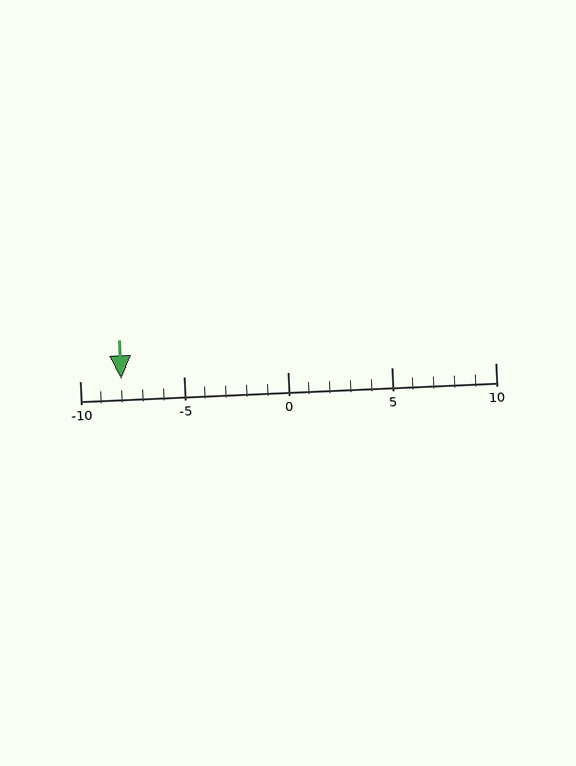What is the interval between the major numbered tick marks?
The major tick marks are spaced 5 units apart.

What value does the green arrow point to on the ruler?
The green arrow points to approximately -8.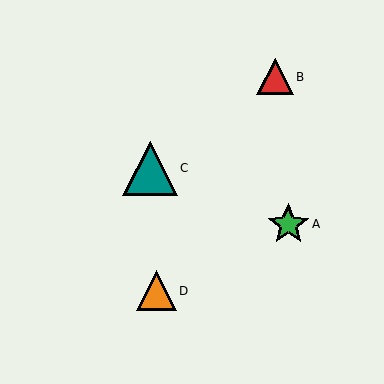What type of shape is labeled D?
Shape D is an orange triangle.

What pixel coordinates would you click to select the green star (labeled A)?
Click at (288, 224) to select the green star A.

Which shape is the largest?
The teal triangle (labeled C) is the largest.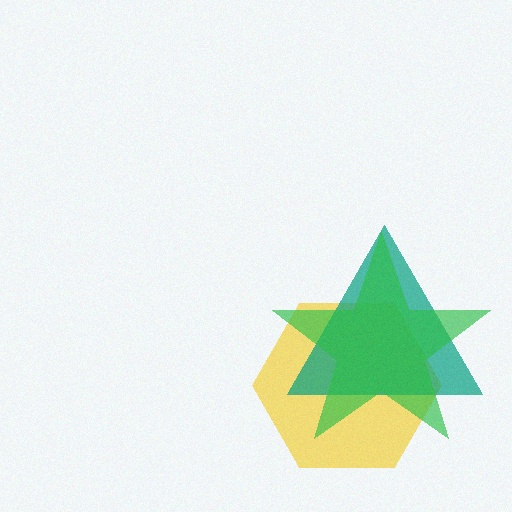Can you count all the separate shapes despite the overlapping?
Yes, there are 3 separate shapes.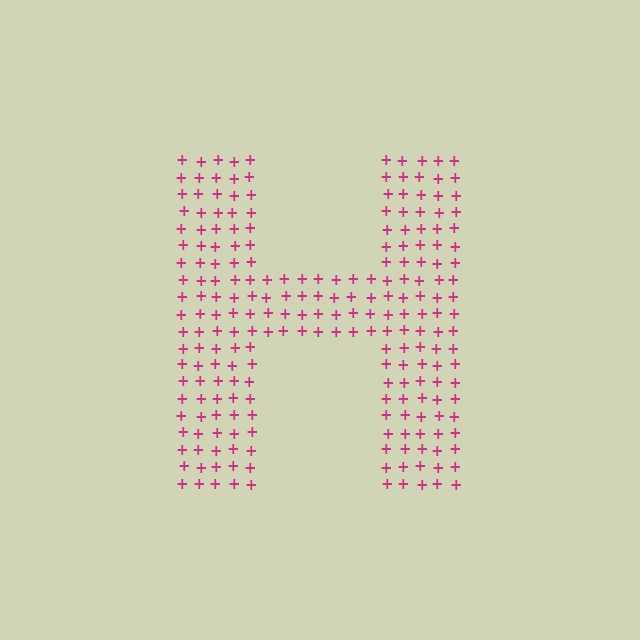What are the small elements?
The small elements are plus signs.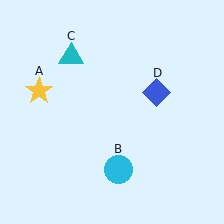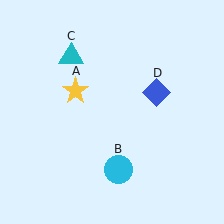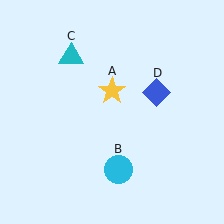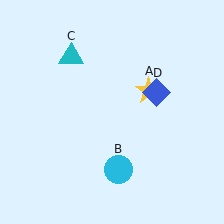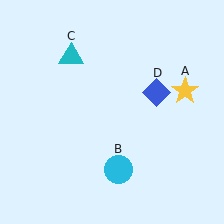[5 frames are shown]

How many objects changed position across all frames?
1 object changed position: yellow star (object A).